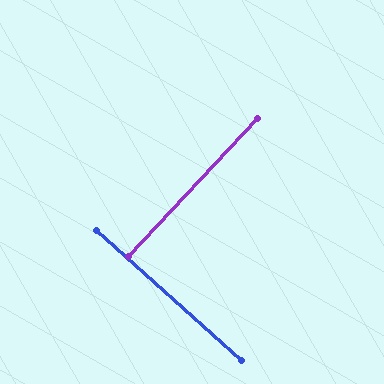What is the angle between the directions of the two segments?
Approximately 89 degrees.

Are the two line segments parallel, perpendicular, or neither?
Perpendicular — they meet at approximately 89°.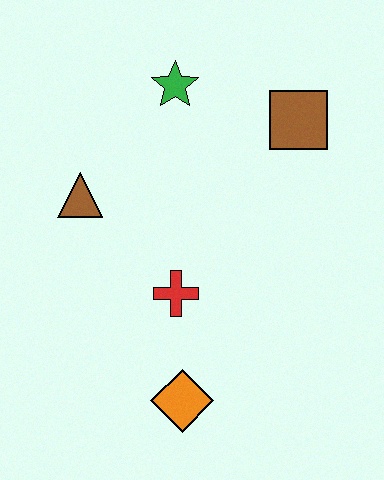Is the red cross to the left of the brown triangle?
No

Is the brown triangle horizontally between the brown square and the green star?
No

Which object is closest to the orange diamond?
The red cross is closest to the orange diamond.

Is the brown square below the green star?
Yes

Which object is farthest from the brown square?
The orange diamond is farthest from the brown square.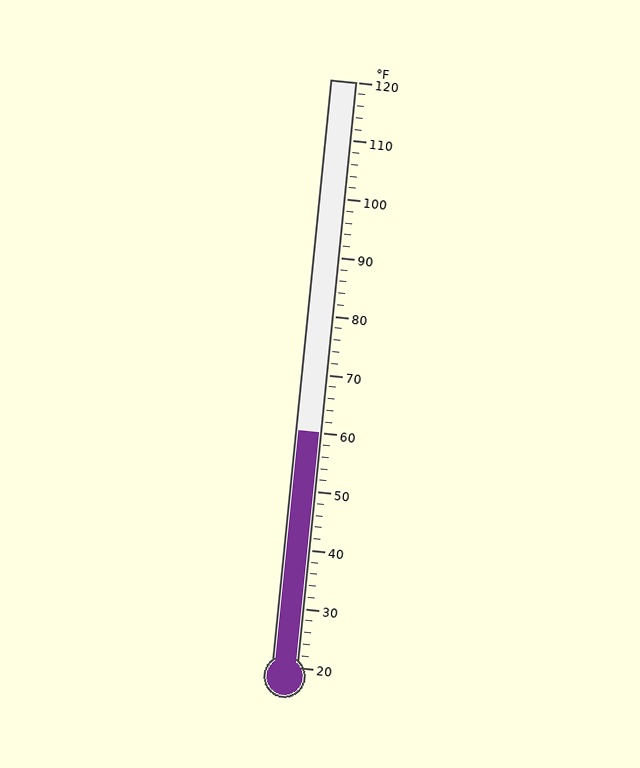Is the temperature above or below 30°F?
The temperature is above 30°F.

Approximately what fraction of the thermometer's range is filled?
The thermometer is filled to approximately 40% of its range.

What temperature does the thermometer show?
The thermometer shows approximately 60°F.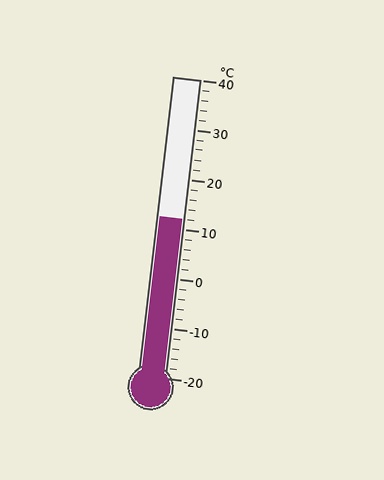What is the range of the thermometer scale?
The thermometer scale ranges from -20°C to 40°C.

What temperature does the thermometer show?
The thermometer shows approximately 12°C.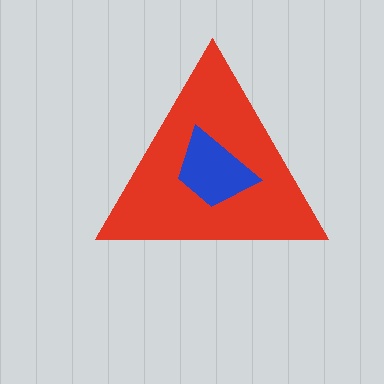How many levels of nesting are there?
2.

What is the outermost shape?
The red triangle.